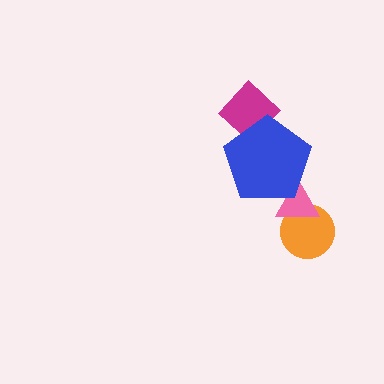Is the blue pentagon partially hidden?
No, no other shape covers it.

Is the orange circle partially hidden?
Yes, it is partially covered by another shape.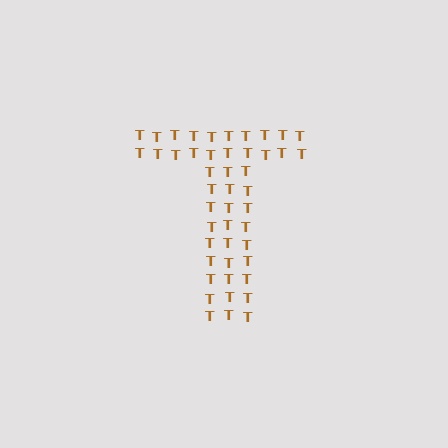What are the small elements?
The small elements are letter T's.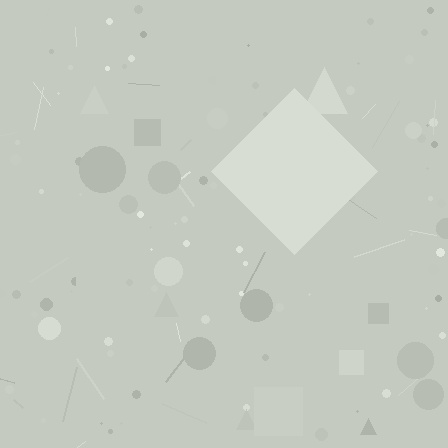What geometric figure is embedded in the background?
A diamond is embedded in the background.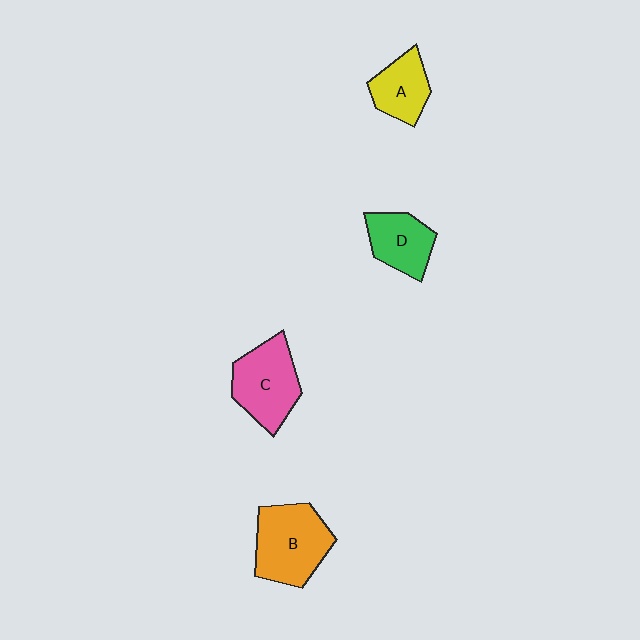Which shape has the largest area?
Shape B (orange).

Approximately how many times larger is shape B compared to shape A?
Approximately 1.6 times.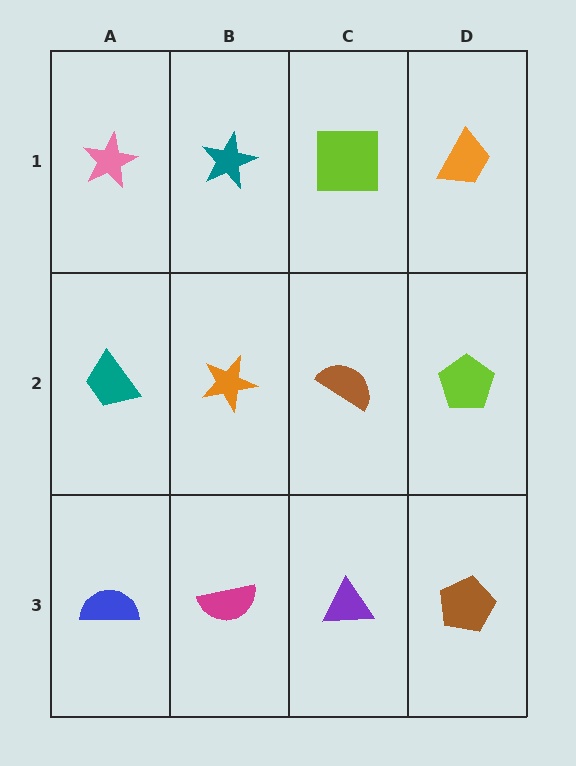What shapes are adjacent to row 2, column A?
A pink star (row 1, column A), a blue semicircle (row 3, column A), an orange star (row 2, column B).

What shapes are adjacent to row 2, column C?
A lime square (row 1, column C), a purple triangle (row 3, column C), an orange star (row 2, column B), a lime pentagon (row 2, column D).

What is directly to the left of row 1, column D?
A lime square.